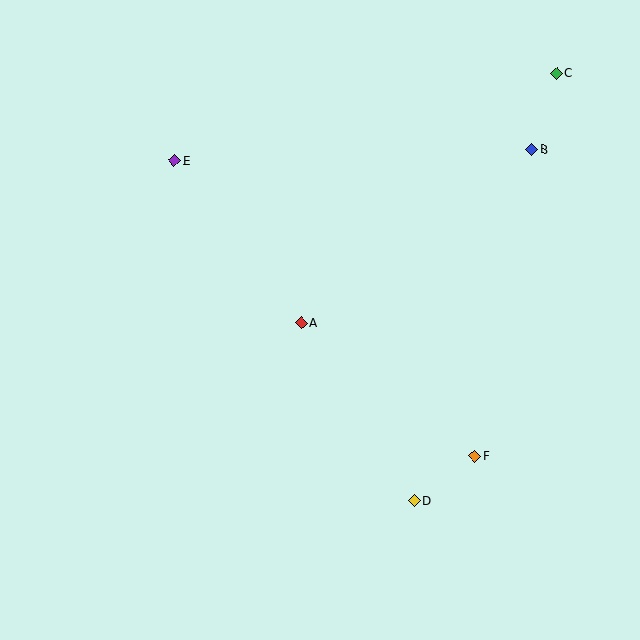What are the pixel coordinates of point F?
Point F is at (475, 456).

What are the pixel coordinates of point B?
Point B is at (532, 149).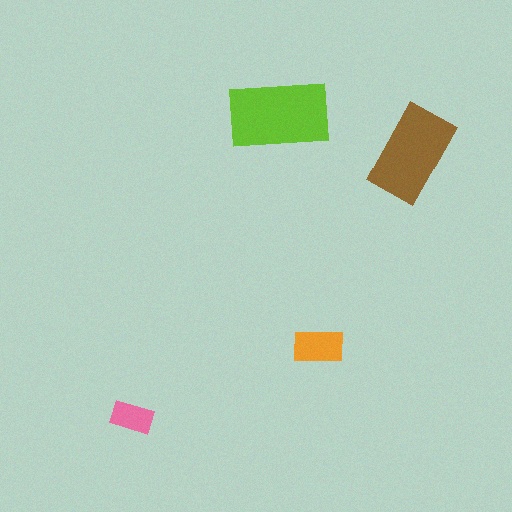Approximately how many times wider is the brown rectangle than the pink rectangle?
About 2 times wider.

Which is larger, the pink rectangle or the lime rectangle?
The lime one.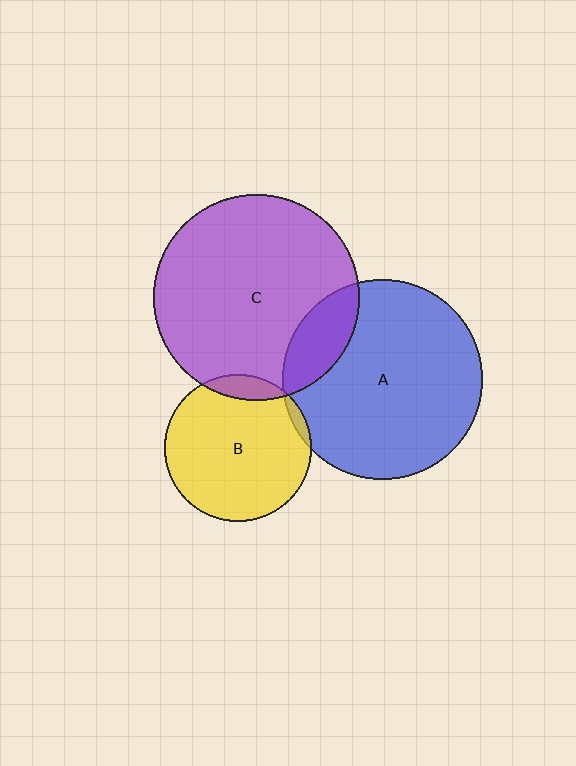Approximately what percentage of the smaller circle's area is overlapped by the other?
Approximately 10%.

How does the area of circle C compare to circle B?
Approximately 2.0 times.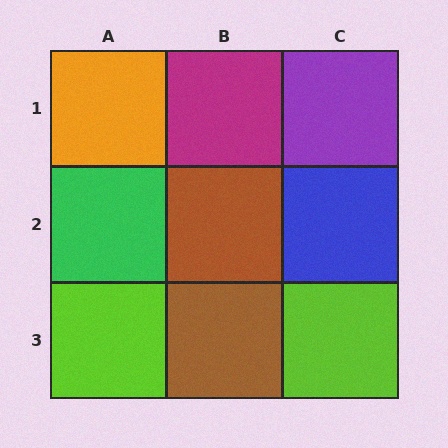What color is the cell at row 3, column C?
Lime.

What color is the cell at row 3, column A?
Lime.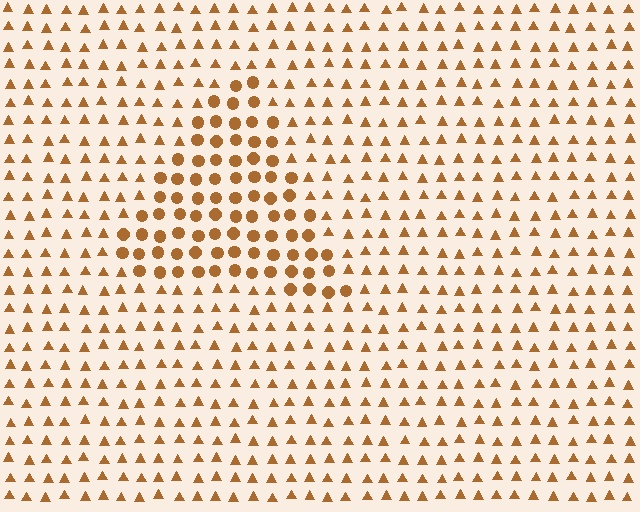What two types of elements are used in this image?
The image uses circles inside the triangle region and triangles outside it.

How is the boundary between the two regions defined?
The boundary is defined by a change in element shape: circles inside vs. triangles outside. All elements share the same color and spacing.